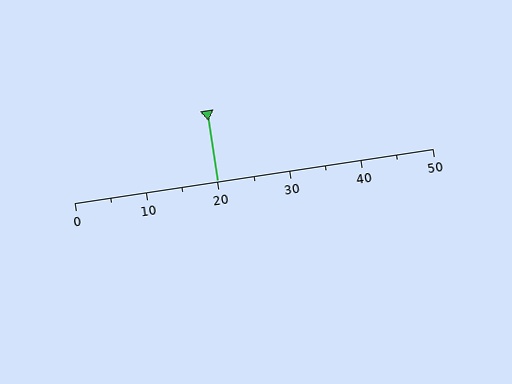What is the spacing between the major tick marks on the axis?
The major ticks are spaced 10 apart.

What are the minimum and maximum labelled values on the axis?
The axis runs from 0 to 50.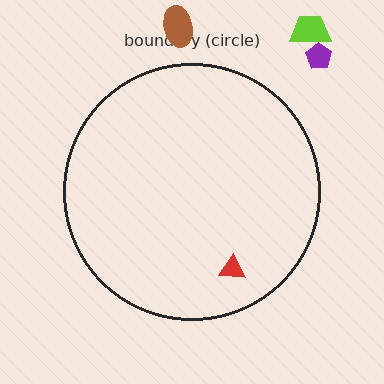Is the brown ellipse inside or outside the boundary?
Outside.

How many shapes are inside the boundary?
1 inside, 3 outside.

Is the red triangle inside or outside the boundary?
Inside.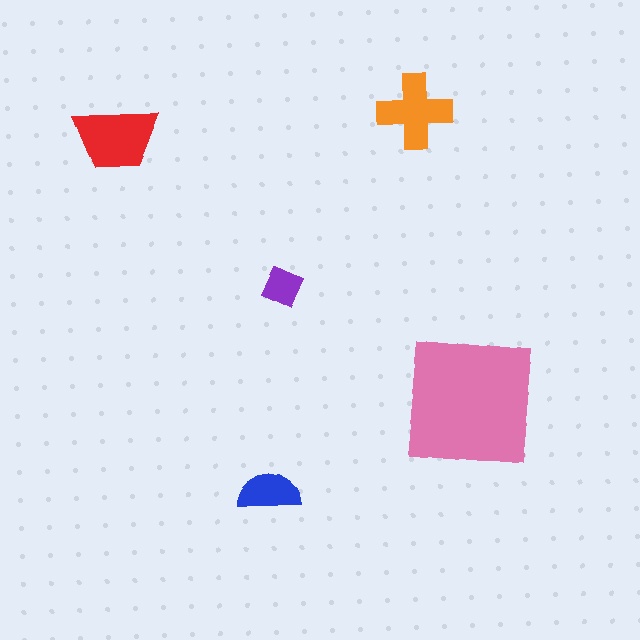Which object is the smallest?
The purple diamond.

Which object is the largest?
The pink square.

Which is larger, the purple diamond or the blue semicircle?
The blue semicircle.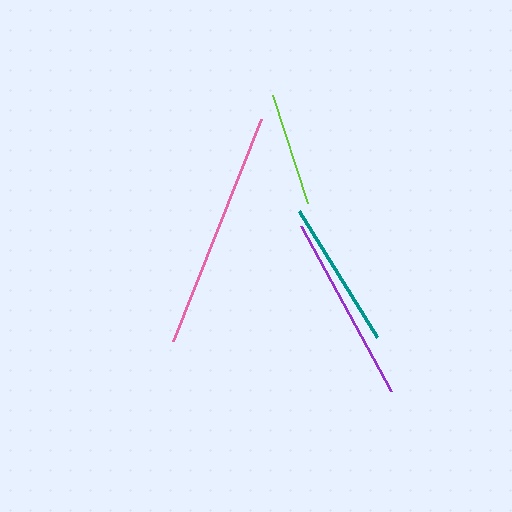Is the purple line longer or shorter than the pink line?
The pink line is longer than the purple line.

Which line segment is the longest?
The pink line is the longest at approximately 239 pixels.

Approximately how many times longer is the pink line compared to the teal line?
The pink line is approximately 1.6 times the length of the teal line.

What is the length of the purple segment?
The purple segment is approximately 188 pixels long.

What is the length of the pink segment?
The pink segment is approximately 239 pixels long.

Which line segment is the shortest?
The lime line is the shortest at approximately 113 pixels.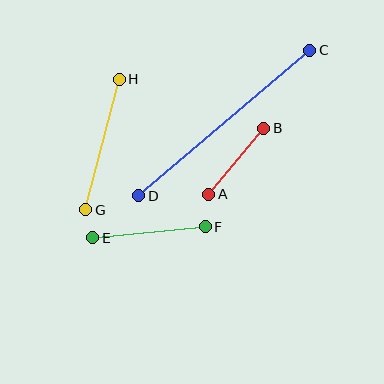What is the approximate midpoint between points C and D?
The midpoint is at approximately (224, 123) pixels.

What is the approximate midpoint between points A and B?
The midpoint is at approximately (236, 161) pixels.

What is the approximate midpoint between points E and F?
The midpoint is at approximately (149, 232) pixels.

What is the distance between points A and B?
The distance is approximately 85 pixels.